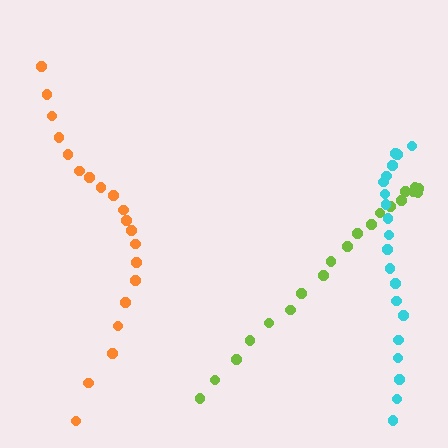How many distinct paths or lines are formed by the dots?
There are 3 distinct paths.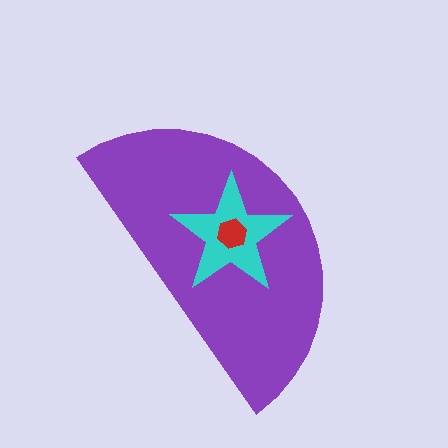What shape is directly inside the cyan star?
The red hexagon.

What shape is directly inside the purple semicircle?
The cyan star.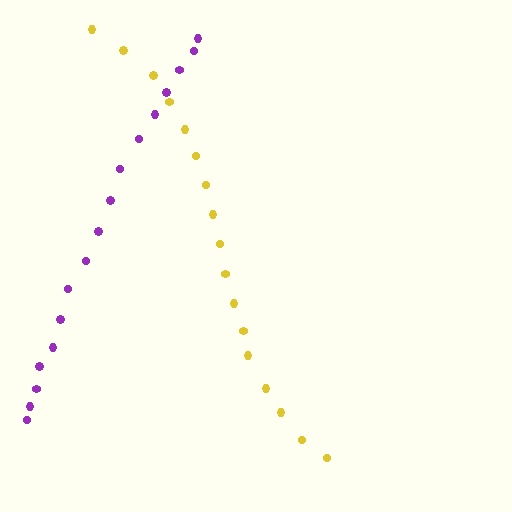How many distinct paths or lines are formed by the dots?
There are 2 distinct paths.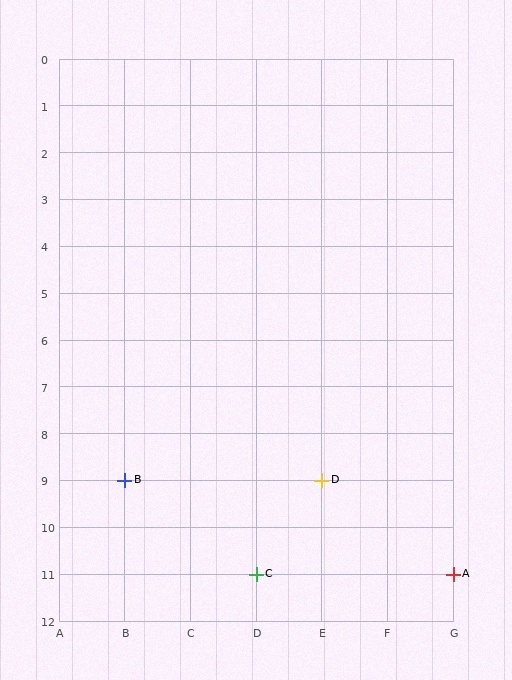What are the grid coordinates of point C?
Point C is at grid coordinates (D, 11).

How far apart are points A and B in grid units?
Points A and B are 5 columns and 2 rows apart (about 5.4 grid units diagonally).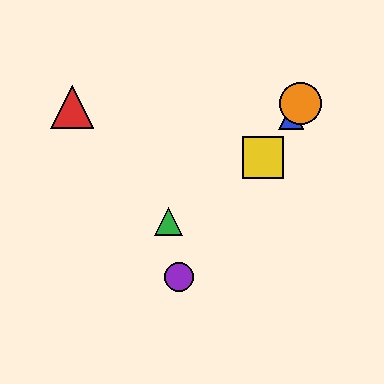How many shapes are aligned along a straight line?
4 shapes (the blue triangle, the yellow square, the purple circle, the orange circle) are aligned along a straight line.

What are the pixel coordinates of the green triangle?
The green triangle is at (169, 221).